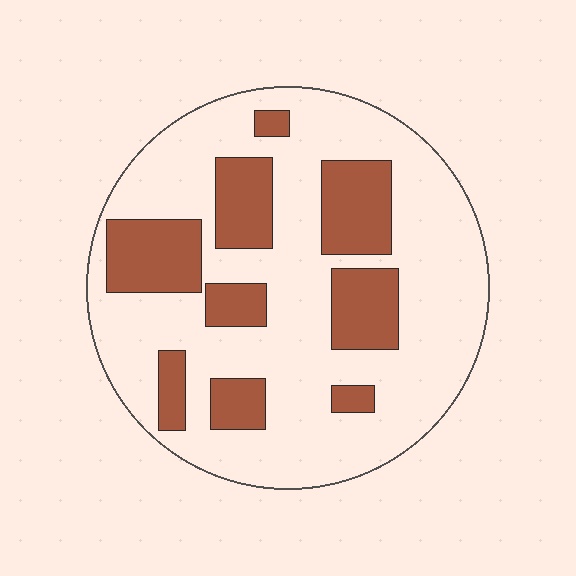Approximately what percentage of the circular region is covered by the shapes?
Approximately 25%.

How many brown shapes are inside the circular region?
9.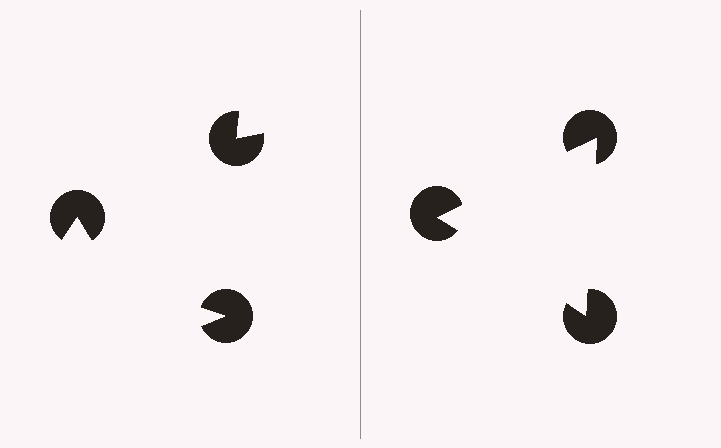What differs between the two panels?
The pac-man discs are positioned identically on both sides; only the wedge orientations differ. On the right they align to a triangle; on the left they are misaligned.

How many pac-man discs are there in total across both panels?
6 — 3 on each side.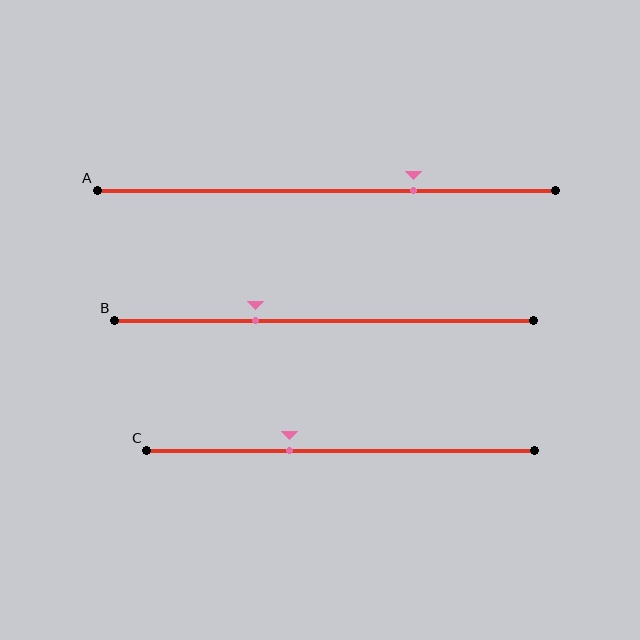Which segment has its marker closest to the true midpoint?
Segment C has its marker closest to the true midpoint.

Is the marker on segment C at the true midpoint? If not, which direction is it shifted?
No, the marker on segment C is shifted to the left by about 13% of the segment length.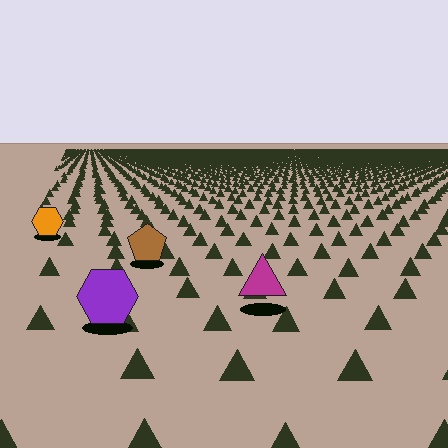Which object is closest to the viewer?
The purple hexagon is closest. The texture marks near it are larger and more spread out.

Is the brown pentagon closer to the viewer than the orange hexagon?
Yes. The brown pentagon is closer — you can tell from the texture gradient: the ground texture is coarser near it.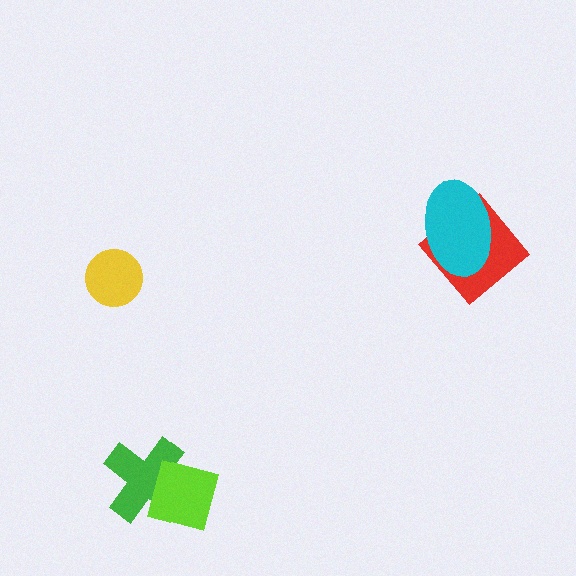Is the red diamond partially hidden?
Yes, it is partially covered by another shape.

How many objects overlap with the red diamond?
1 object overlaps with the red diamond.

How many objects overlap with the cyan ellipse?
1 object overlaps with the cyan ellipse.